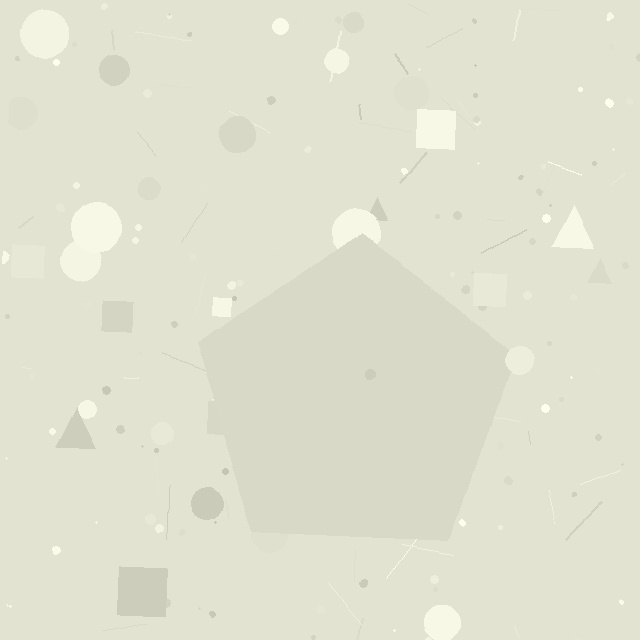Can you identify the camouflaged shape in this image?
The camouflaged shape is a pentagon.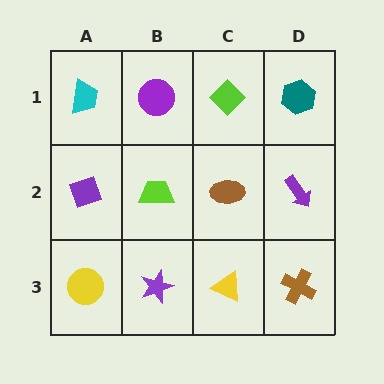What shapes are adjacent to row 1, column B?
A lime trapezoid (row 2, column B), a cyan trapezoid (row 1, column A), a lime diamond (row 1, column C).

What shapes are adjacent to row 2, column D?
A teal hexagon (row 1, column D), a brown cross (row 3, column D), a brown ellipse (row 2, column C).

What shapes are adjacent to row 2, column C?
A lime diamond (row 1, column C), a yellow triangle (row 3, column C), a lime trapezoid (row 2, column B), a purple arrow (row 2, column D).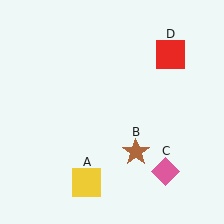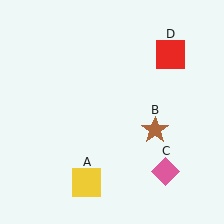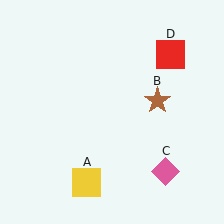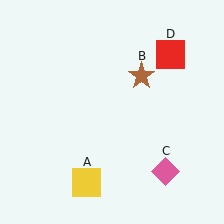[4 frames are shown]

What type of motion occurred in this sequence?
The brown star (object B) rotated counterclockwise around the center of the scene.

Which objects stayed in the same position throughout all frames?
Yellow square (object A) and pink diamond (object C) and red square (object D) remained stationary.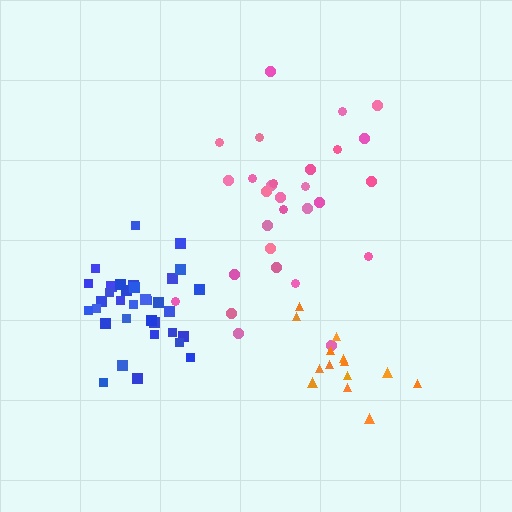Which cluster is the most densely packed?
Blue.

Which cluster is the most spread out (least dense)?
Pink.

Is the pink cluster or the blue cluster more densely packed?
Blue.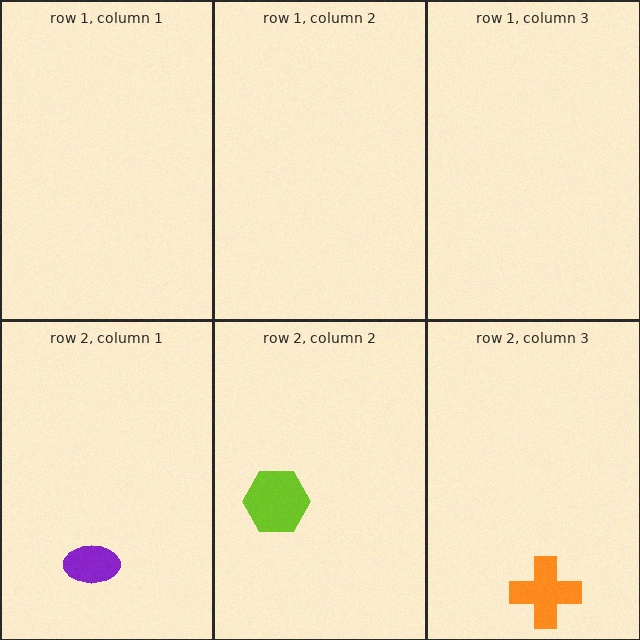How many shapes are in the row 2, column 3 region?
1.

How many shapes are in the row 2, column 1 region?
1.